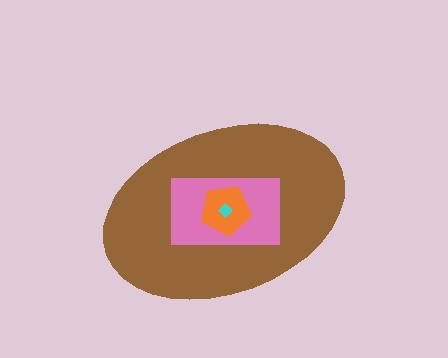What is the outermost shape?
The brown ellipse.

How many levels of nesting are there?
4.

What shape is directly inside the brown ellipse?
The pink rectangle.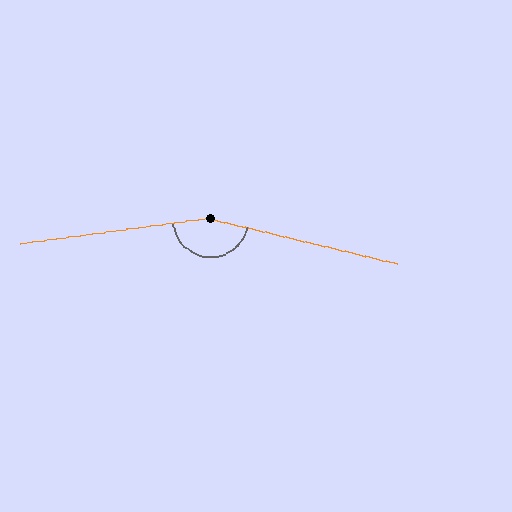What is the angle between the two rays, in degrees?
Approximately 159 degrees.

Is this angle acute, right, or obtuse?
It is obtuse.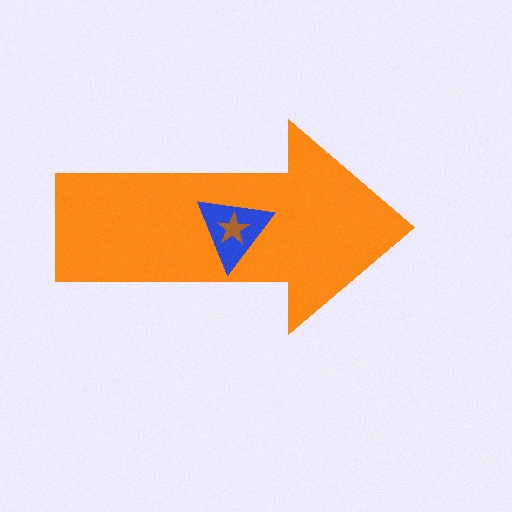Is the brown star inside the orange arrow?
Yes.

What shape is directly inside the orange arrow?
The blue triangle.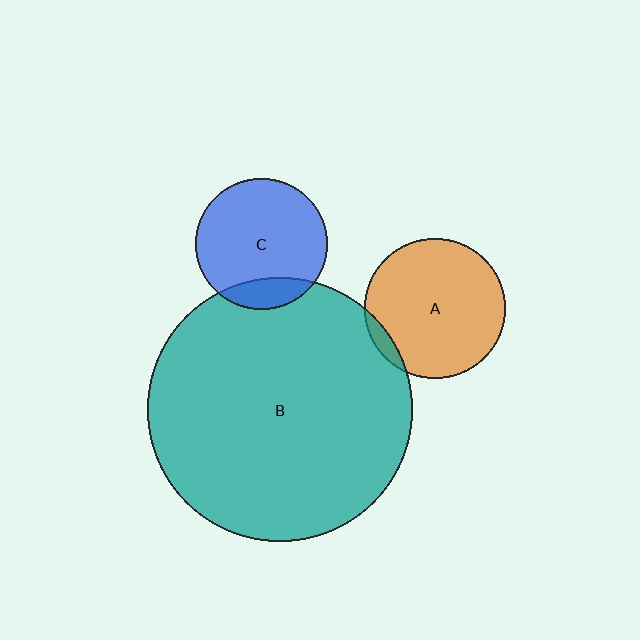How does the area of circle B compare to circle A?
Approximately 3.5 times.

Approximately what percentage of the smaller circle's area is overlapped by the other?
Approximately 15%.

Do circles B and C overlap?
Yes.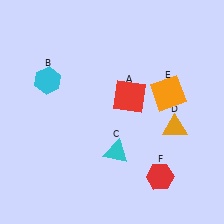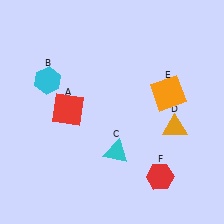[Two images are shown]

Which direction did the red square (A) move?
The red square (A) moved left.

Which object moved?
The red square (A) moved left.